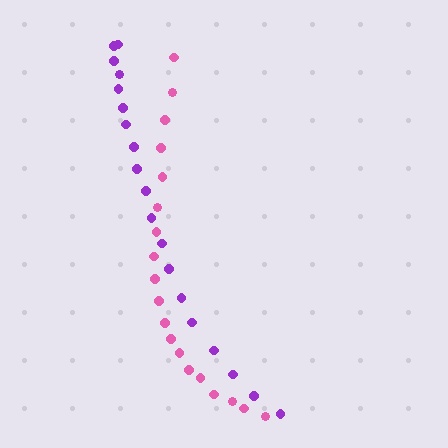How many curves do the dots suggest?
There are 2 distinct paths.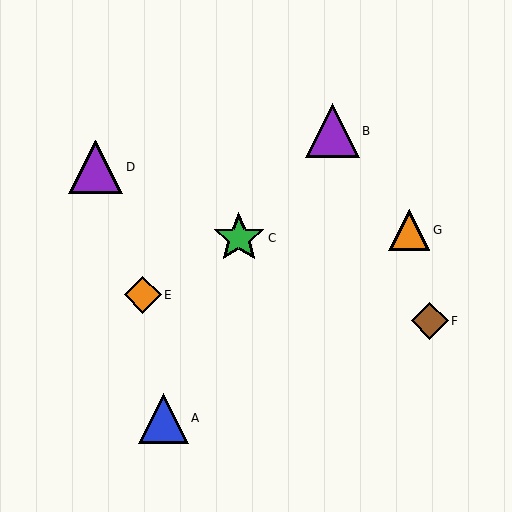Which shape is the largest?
The purple triangle (labeled D) is the largest.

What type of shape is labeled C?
Shape C is a green star.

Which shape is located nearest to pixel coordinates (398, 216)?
The orange triangle (labeled G) at (409, 230) is nearest to that location.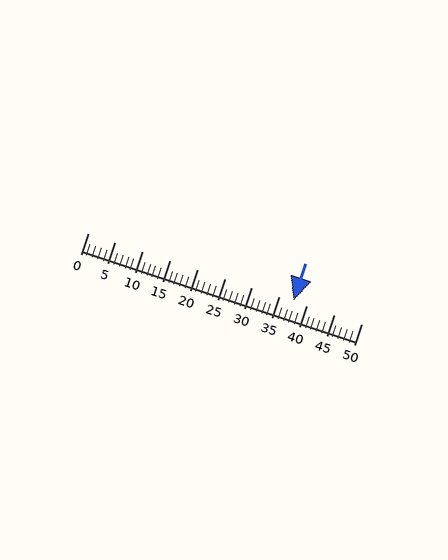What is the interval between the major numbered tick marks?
The major tick marks are spaced 5 units apart.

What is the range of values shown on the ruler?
The ruler shows values from 0 to 50.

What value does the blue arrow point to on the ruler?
The blue arrow points to approximately 38.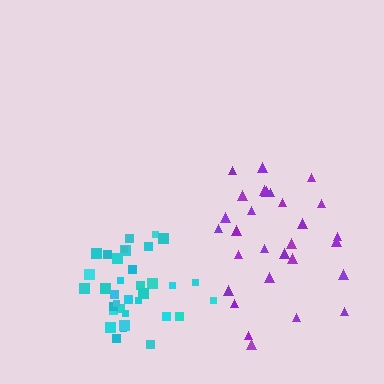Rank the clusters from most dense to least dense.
cyan, purple.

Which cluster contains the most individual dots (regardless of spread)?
Cyan (35).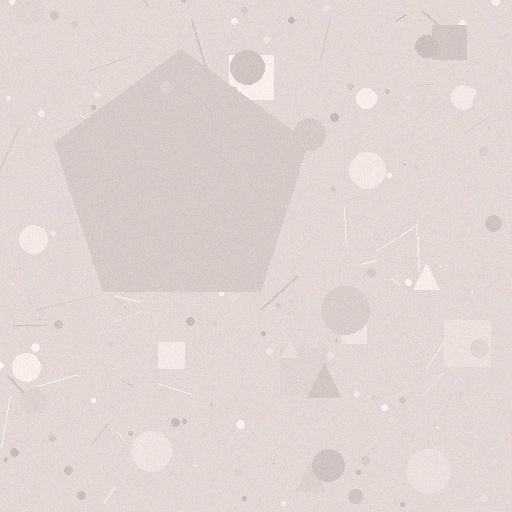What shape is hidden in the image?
A pentagon is hidden in the image.